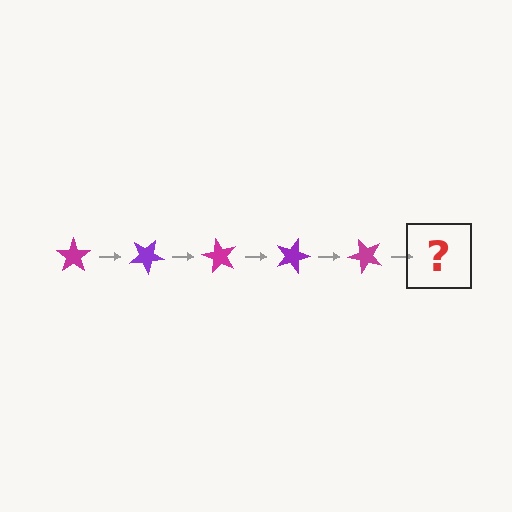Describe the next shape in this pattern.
It should be a purple star, rotated 150 degrees from the start.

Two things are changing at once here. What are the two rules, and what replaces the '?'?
The two rules are that it rotates 30 degrees each step and the color cycles through magenta and purple. The '?' should be a purple star, rotated 150 degrees from the start.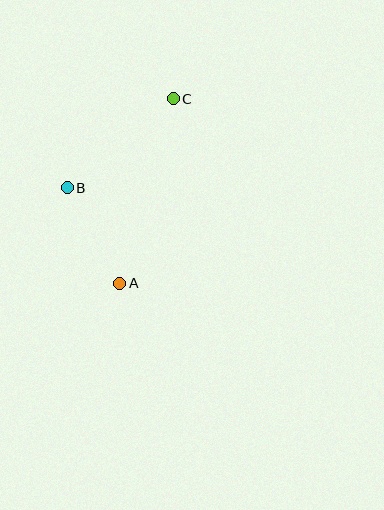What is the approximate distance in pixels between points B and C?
The distance between B and C is approximately 138 pixels.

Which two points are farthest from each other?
Points A and C are farthest from each other.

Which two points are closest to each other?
Points A and B are closest to each other.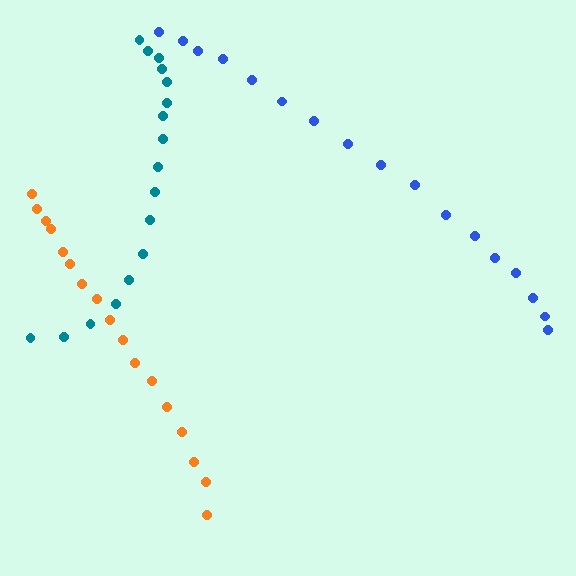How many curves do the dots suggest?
There are 3 distinct paths.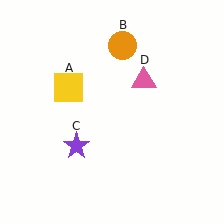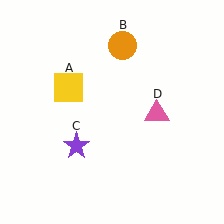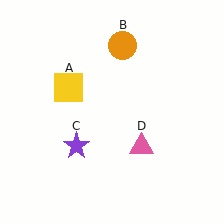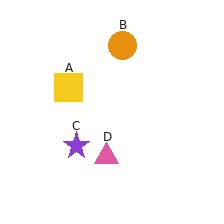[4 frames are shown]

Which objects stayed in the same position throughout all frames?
Yellow square (object A) and orange circle (object B) and purple star (object C) remained stationary.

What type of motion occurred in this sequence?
The pink triangle (object D) rotated clockwise around the center of the scene.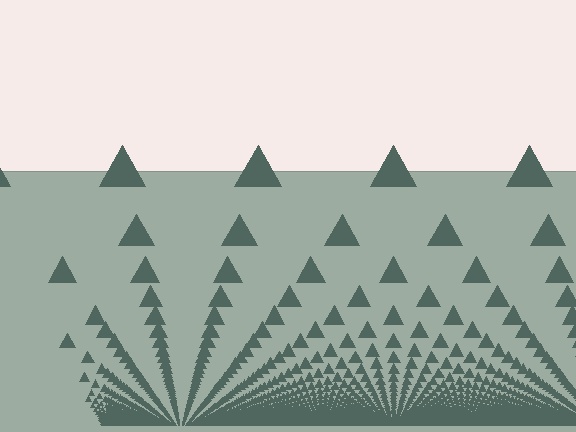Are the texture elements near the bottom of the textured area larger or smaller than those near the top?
Smaller. The gradient is inverted — elements near the bottom are smaller and denser.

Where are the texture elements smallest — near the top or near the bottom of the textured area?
Near the bottom.